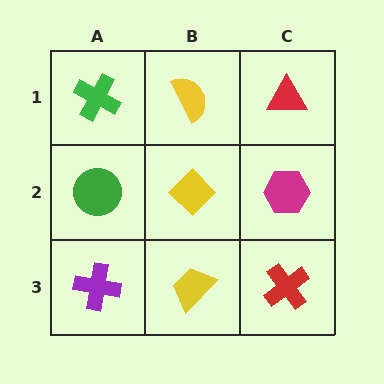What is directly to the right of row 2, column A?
A yellow diamond.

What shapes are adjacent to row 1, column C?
A magenta hexagon (row 2, column C), a yellow semicircle (row 1, column B).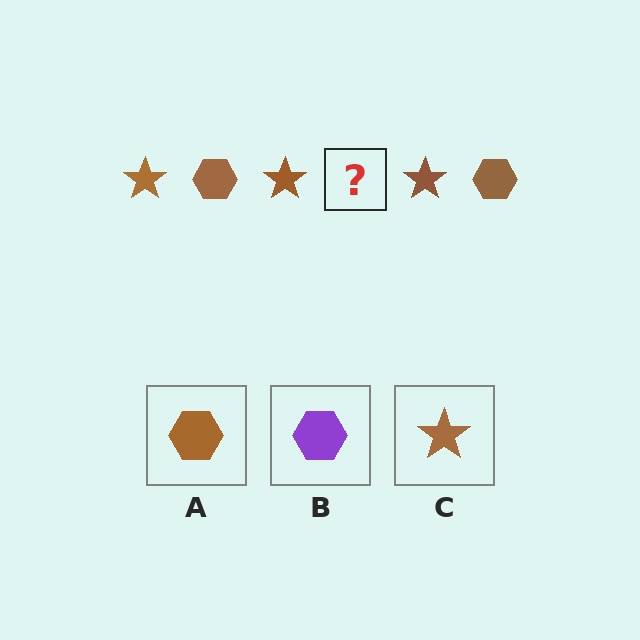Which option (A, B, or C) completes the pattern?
A.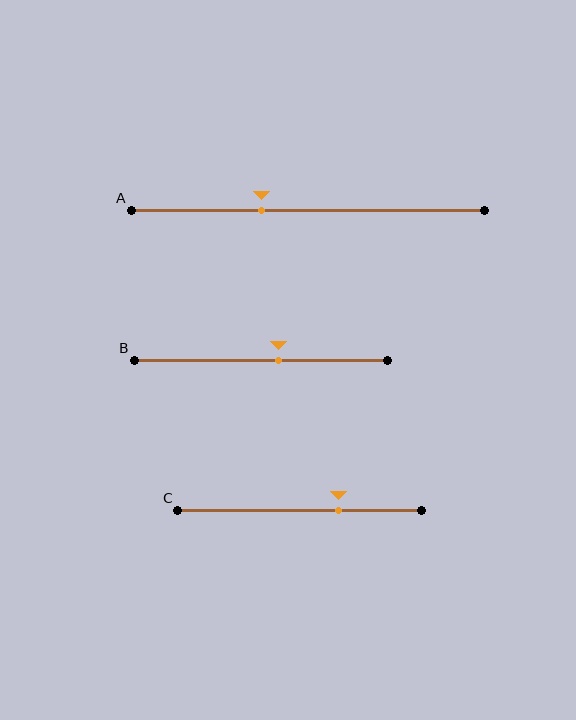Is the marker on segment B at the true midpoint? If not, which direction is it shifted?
No, the marker on segment B is shifted to the right by about 7% of the segment length.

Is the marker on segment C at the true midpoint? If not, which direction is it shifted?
No, the marker on segment C is shifted to the right by about 16% of the segment length.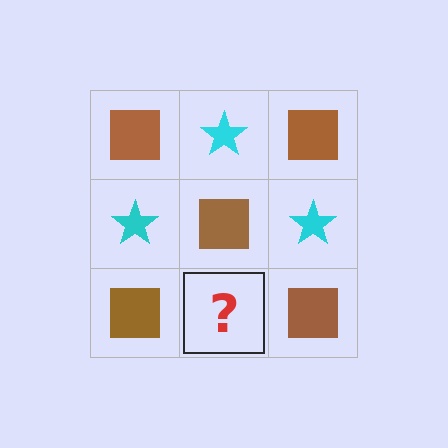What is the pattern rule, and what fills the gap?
The rule is that it alternates brown square and cyan star in a checkerboard pattern. The gap should be filled with a cyan star.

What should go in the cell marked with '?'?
The missing cell should contain a cyan star.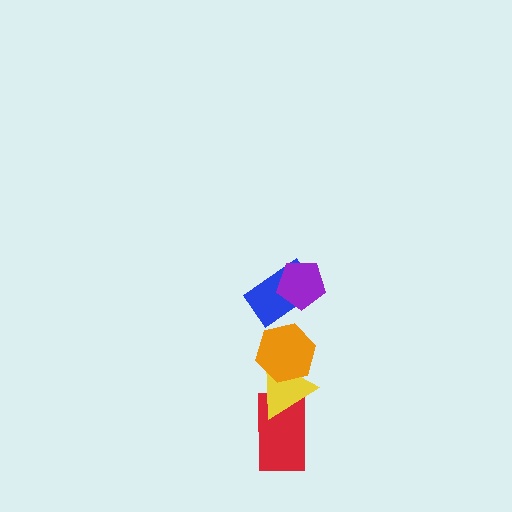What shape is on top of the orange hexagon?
The blue rectangle is on top of the orange hexagon.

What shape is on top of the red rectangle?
The yellow triangle is on top of the red rectangle.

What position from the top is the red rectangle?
The red rectangle is 5th from the top.